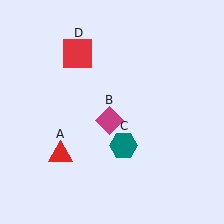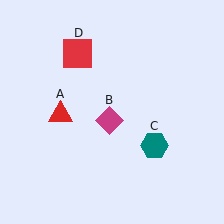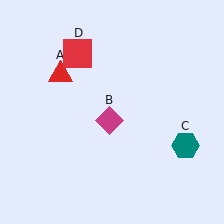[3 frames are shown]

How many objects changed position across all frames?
2 objects changed position: red triangle (object A), teal hexagon (object C).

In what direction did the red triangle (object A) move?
The red triangle (object A) moved up.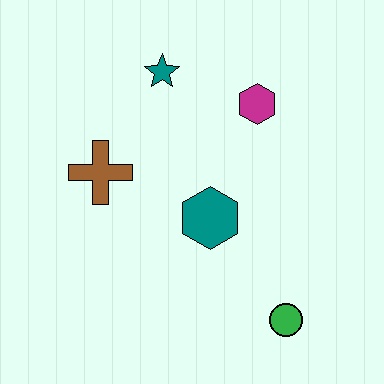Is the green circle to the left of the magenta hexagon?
No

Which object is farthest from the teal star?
The green circle is farthest from the teal star.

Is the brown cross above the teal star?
No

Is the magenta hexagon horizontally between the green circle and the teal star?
Yes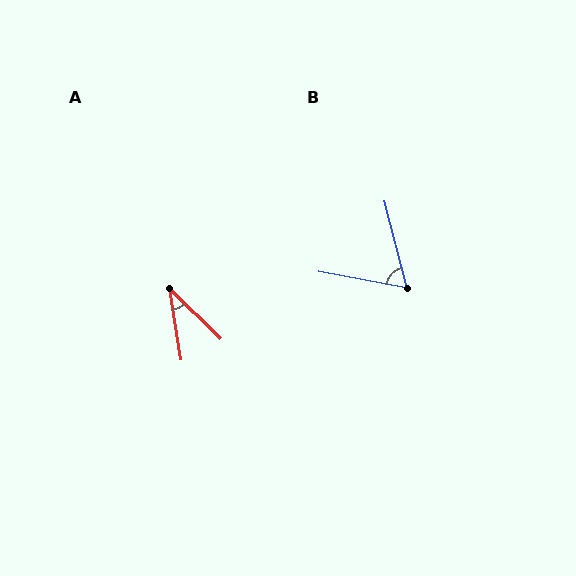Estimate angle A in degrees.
Approximately 36 degrees.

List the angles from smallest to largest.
A (36°), B (65°).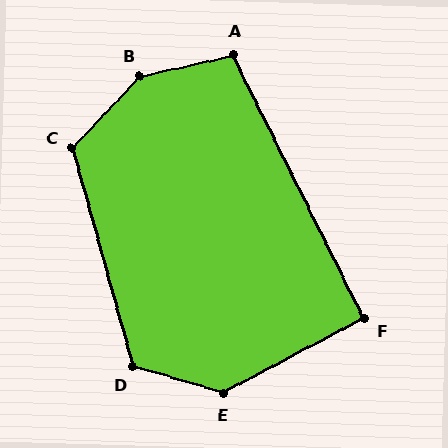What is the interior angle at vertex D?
Approximately 122 degrees (obtuse).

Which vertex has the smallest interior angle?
F, at approximately 92 degrees.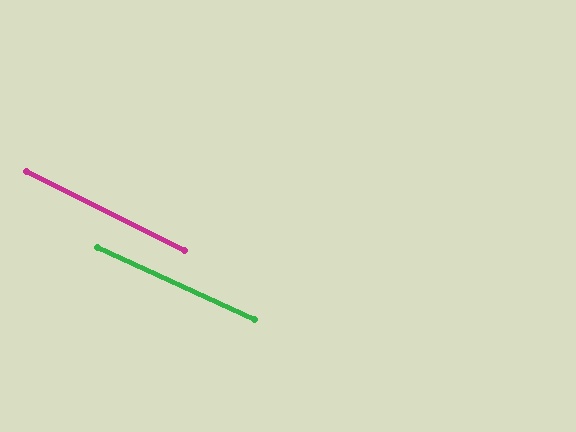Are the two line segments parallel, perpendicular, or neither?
Parallel — their directions differ by only 1.8°.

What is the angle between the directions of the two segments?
Approximately 2 degrees.